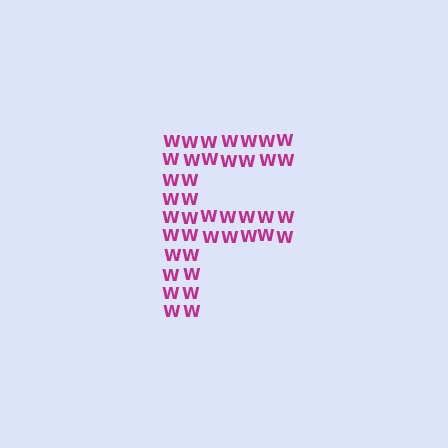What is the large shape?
The large shape is the letter F.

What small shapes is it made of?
It is made of small letter W's.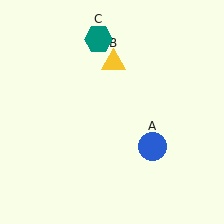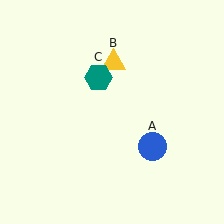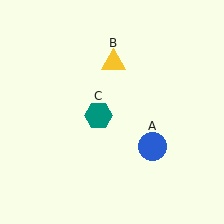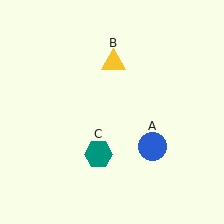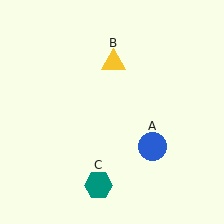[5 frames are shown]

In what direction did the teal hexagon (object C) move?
The teal hexagon (object C) moved down.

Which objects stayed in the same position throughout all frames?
Blue circle (object A) and yellow triangle (object B) remained stationary.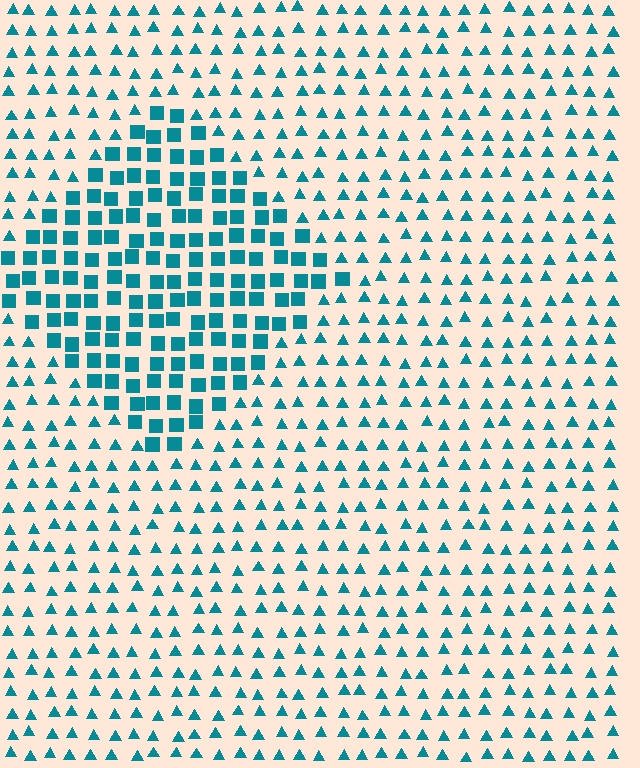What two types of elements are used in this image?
The image uses squares inside the diamond region and triangles outside it.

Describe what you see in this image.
The image is filled with small teal elements arranged in a uniform grid. A diamond-shaped region contains squares, while the surrounding area contains triangles. The boundary is defined purely by the change in element shape.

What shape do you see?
I see a diamond.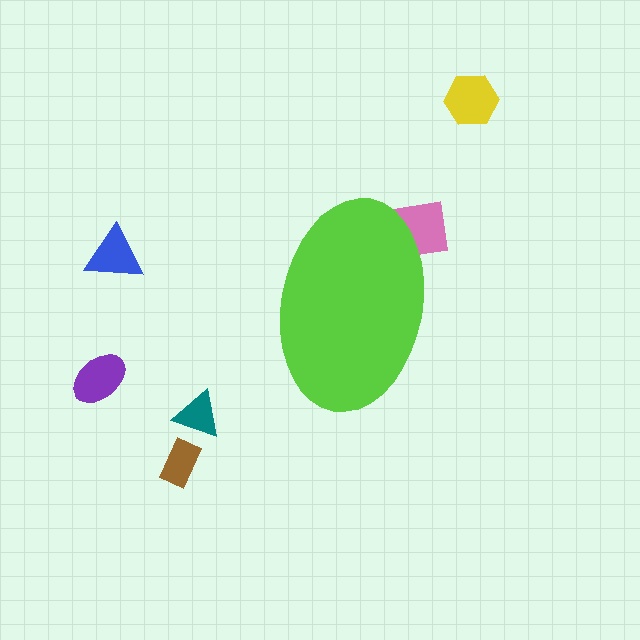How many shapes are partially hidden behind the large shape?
1 shape is partially hidden.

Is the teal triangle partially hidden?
No, the teal triangle is fully visible.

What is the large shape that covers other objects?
A lime ellipse.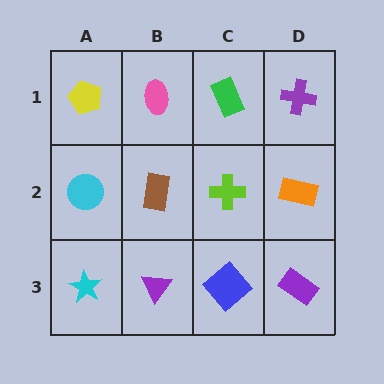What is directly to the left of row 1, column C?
A pink ellipse.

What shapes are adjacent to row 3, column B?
A brown rectangle (row 2, column B), a cyan star (row 3, column A), a blue diamond (row 3, column C).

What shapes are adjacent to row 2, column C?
A green rectangle (row 1, column C), a blue diamond (row 3, column C), a brown rectangle (row 2, column B), an orange rectangle (row 2, column D).